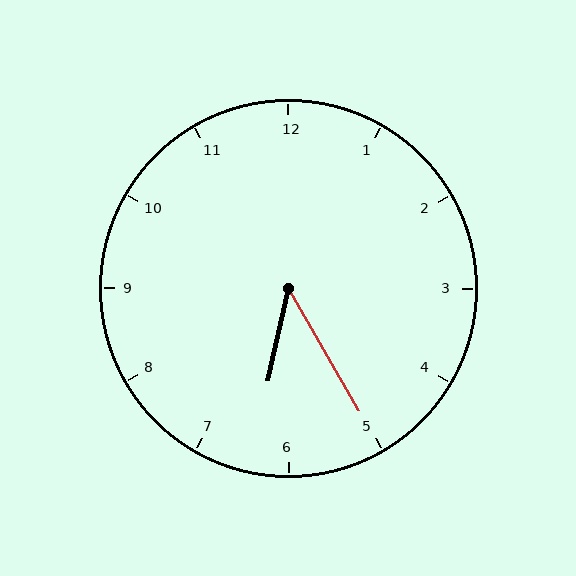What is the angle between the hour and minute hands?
Approximately 42 degrees.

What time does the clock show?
6:25.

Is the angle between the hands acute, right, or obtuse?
It is acute.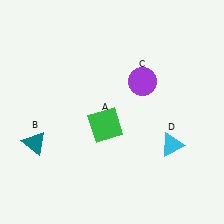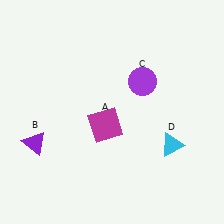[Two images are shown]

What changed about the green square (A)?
In Image 1, A is green. In Image 2, it changed to magenta.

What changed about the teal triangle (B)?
In Image 1, B is teal. In Image 2, it changed to purple.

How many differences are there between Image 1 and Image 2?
There are 2 differences between the two images.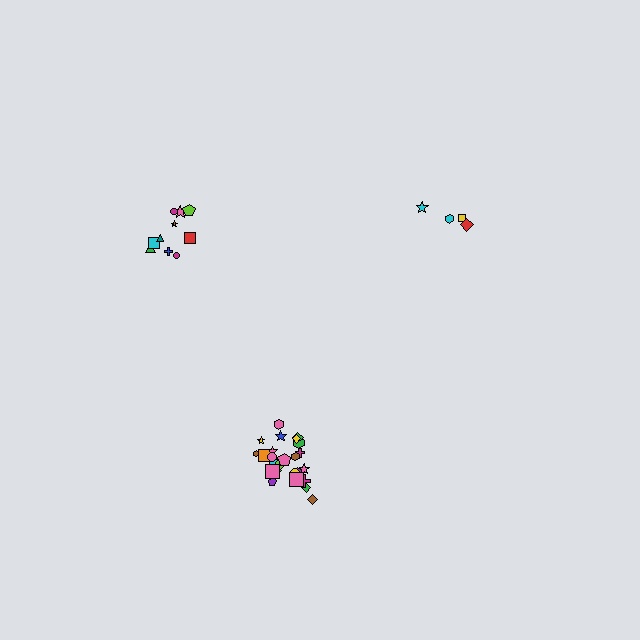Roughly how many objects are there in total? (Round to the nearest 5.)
Roughly 40 objects in total.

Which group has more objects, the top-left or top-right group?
The top-left group.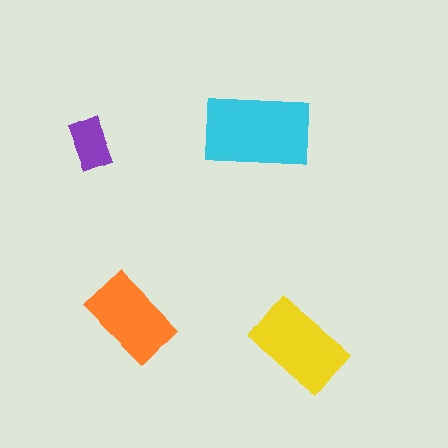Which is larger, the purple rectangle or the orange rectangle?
The orange one.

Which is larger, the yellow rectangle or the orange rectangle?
The yellow one.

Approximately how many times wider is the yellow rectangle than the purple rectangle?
About 2 times wider.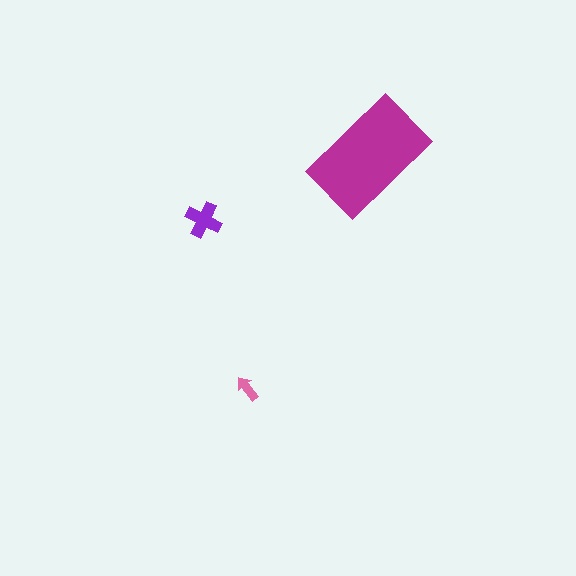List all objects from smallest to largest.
The pink arrow, the purple cross, the magenta rectangle.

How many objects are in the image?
There are 3 objects in the image.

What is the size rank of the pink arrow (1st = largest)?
3rd.